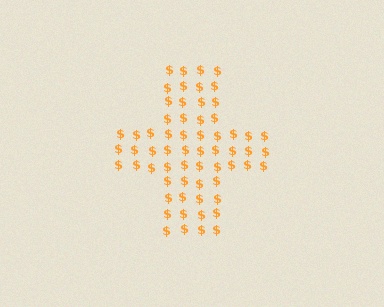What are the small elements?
The small elements are dollar signs.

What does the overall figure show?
The overall figure shows a cross.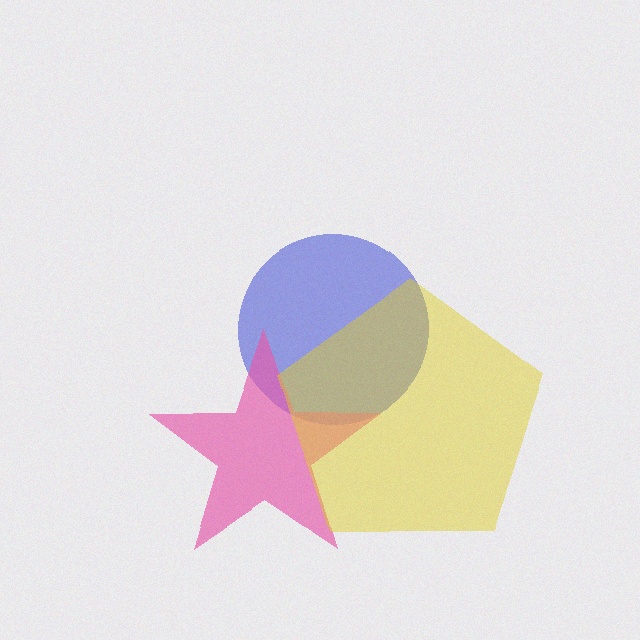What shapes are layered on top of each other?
The layered shapes are: a blue circle, a pink star, a yellow pentagon.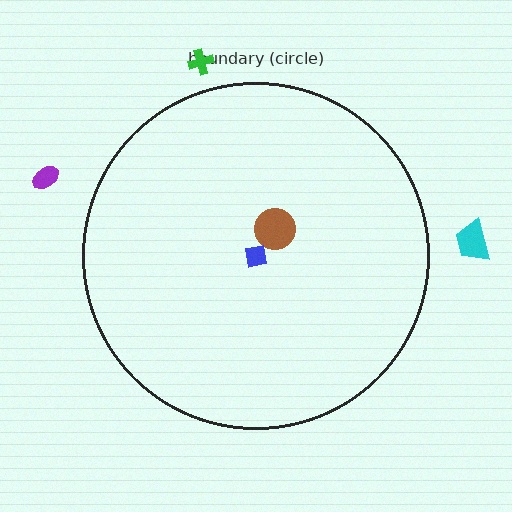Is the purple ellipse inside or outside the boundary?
Outside.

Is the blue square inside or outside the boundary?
Inside.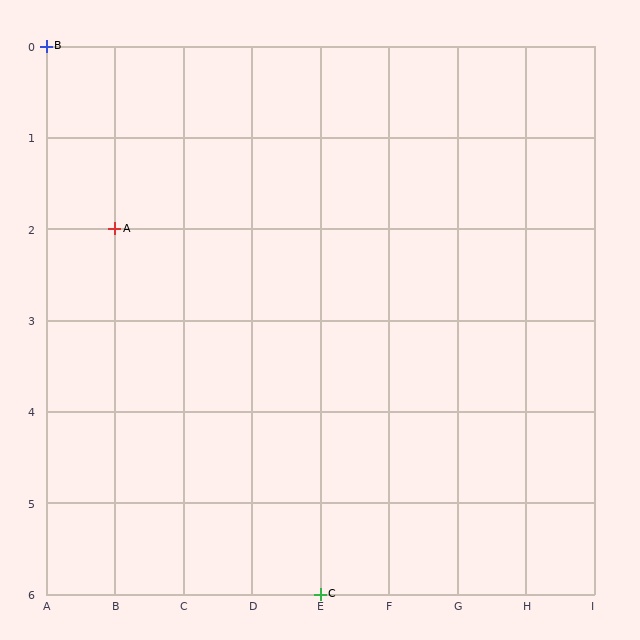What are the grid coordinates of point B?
Point B is at grid coordinates (A, 0).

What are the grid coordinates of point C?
Point C is at grid coordinates (E, 6).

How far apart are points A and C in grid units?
Points A and C are 3 columns and 4 rows apart (about 5.0 grid units diagonally).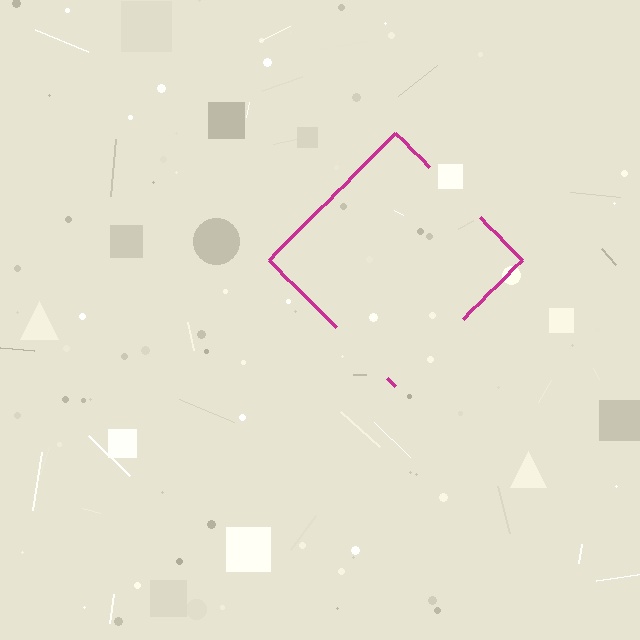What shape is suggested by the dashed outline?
The dashed outline suggests a diamond.